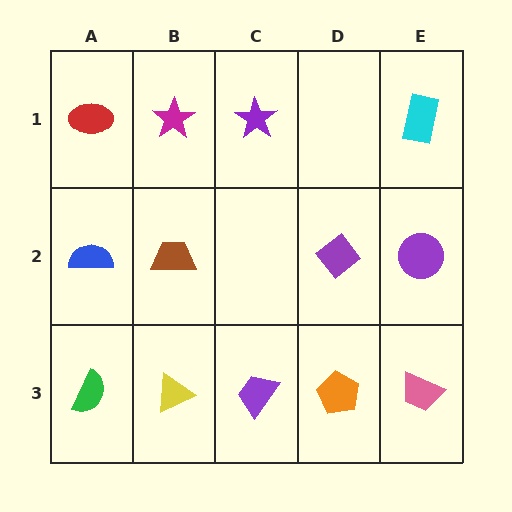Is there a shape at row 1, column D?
No, that cell is empty.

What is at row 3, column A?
A green semicircle.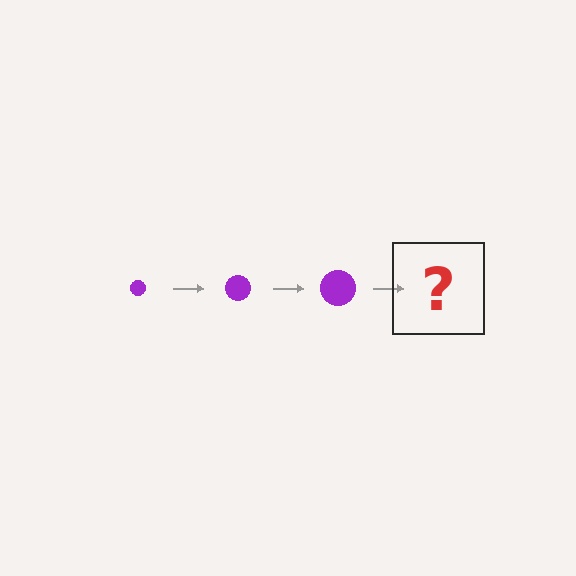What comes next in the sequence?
The next element should be a purple circle, larger than the previous one.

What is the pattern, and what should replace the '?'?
The pattern is that the circle gets progressively larger each step. The '?' should be a purple circle, larger than the previous one.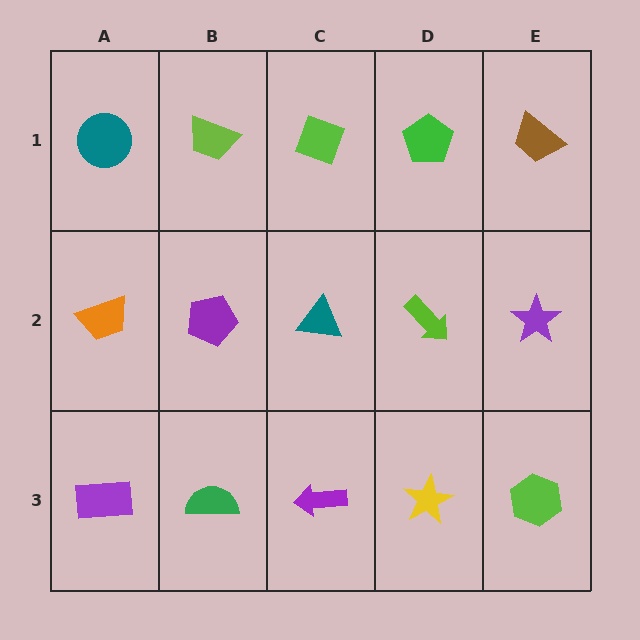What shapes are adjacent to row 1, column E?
A purple star (row 2, column E), a green pentagon (row 1, column D).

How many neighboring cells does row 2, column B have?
4.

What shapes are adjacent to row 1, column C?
A teal triangle (row 2, column C), a lime trapezoid (row 1, column B), a green pentagon (row 1, column D).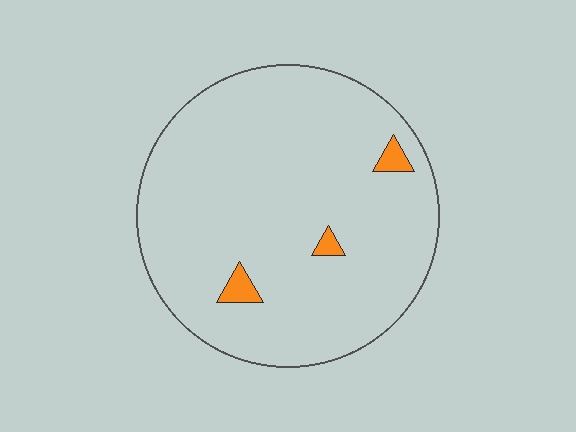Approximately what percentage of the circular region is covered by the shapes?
Approximately 5%.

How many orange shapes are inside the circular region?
3.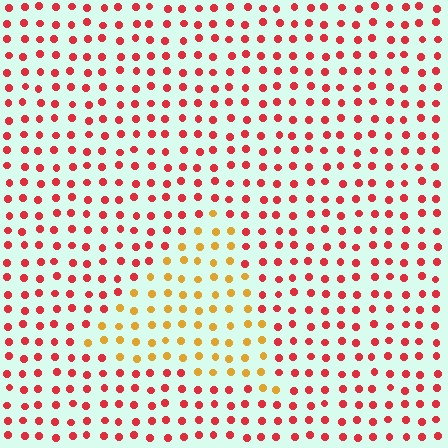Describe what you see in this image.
The image is filled with small red elements in a uniform arrangement. A triangle-shaped region is visible where the elements are tinted to a slightly different hue, forming a subtle color boundary.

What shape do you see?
I see a triangle.